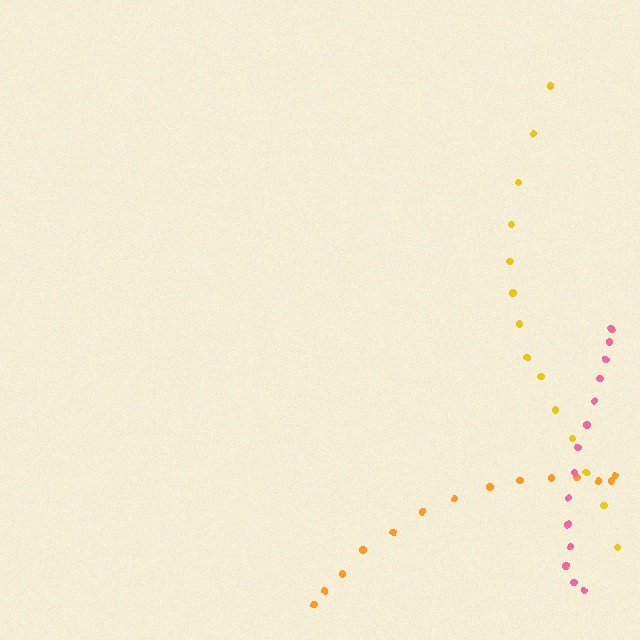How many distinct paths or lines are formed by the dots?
There are 3 distinct paths.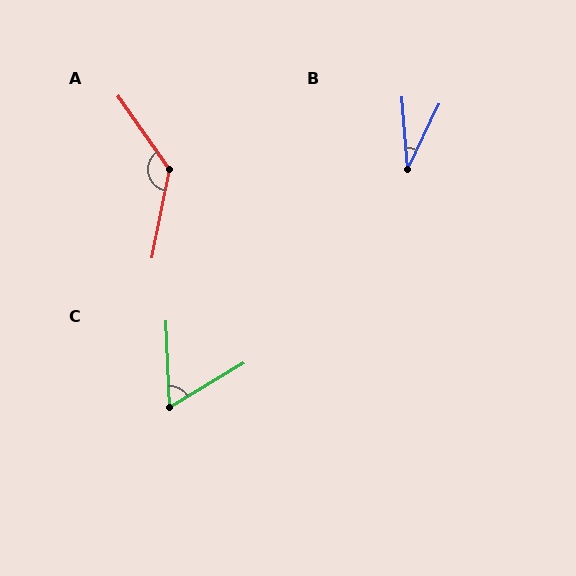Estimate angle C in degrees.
Approximately 61 degrees.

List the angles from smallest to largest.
B (30°), C (61°), A (134°).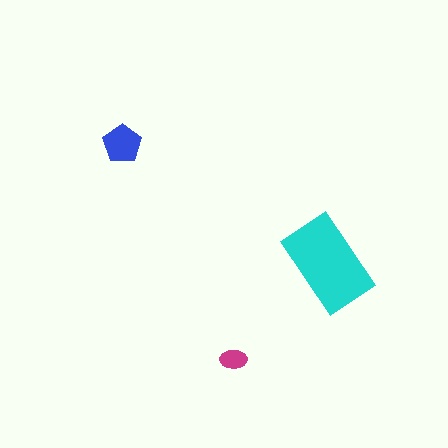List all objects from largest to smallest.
The cyan rectangle, the blue pentagon, the magenta ellipse.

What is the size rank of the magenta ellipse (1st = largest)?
3rd.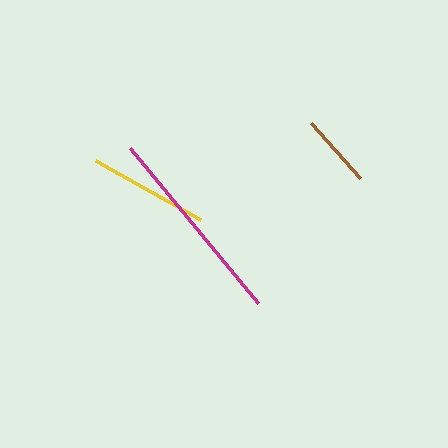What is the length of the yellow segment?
The yellow segment is approximately 120 pixels long.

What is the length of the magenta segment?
The magenta segment is approximately 201 pixels long.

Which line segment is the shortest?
The brown line is the shortest at approximately 73 pixels.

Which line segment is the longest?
The magenta line is the longest at approximately 201 pixels.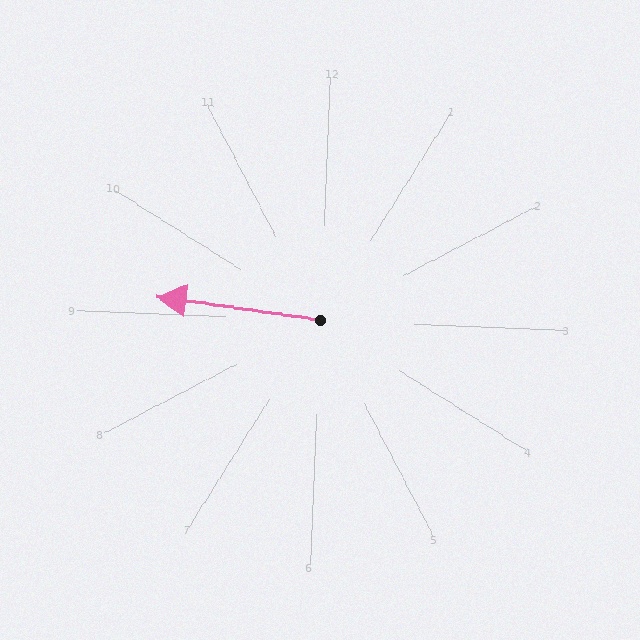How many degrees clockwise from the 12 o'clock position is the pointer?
Approximately 276 degrees.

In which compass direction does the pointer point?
West.